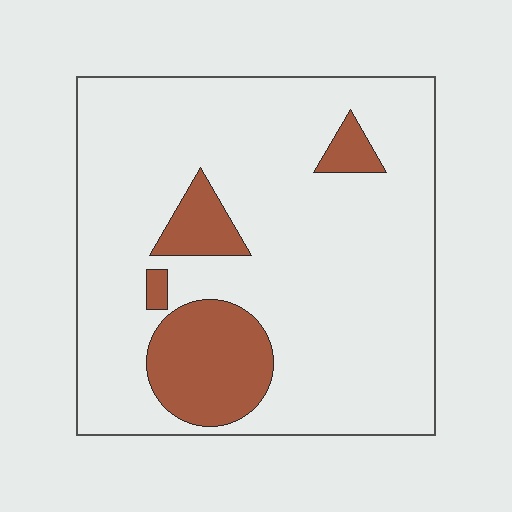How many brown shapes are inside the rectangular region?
4.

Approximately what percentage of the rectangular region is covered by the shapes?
Approximately 15%.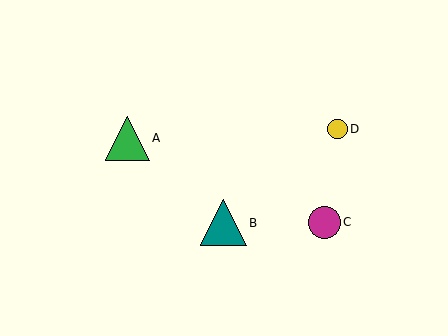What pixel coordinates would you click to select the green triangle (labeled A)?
Click at (127, 138) to select the green triangle A.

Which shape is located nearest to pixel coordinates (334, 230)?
The magenta circle (labeled C) at (324, 222) is nearest to that location.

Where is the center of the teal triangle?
The center of the teal triangle is at (223, 223).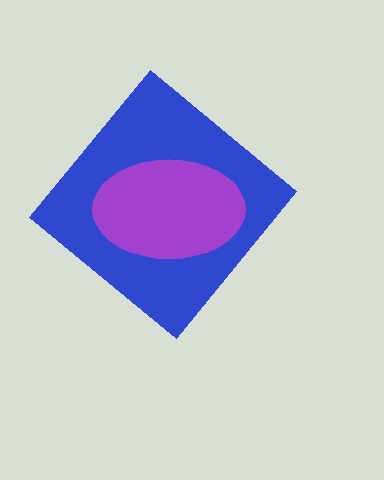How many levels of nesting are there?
2.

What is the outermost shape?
The blue diamond.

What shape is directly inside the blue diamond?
The purple ellipse.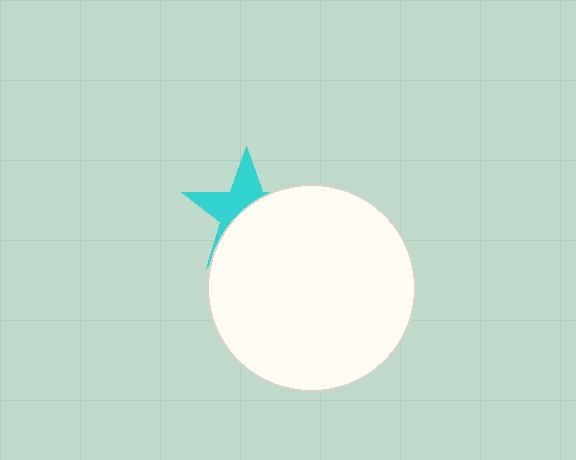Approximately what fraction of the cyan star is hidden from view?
Roughly 57% of the cyan star is hidden behind the white circle.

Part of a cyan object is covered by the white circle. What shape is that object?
It is a star.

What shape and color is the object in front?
The object in front is a white circle.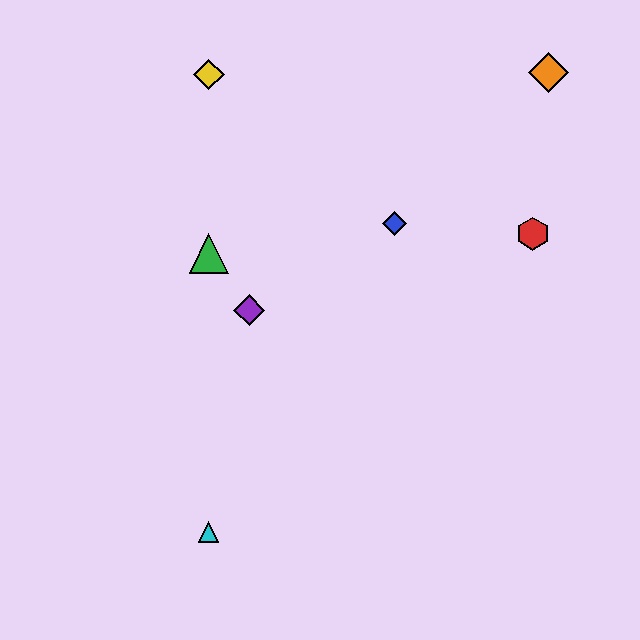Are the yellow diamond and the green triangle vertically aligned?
Yes, both are at x≈208.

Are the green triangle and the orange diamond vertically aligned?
No, the green triangle is at x≈209 and the orange diamond is at x≈548.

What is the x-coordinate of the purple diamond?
The purple diamond is at x≈249.